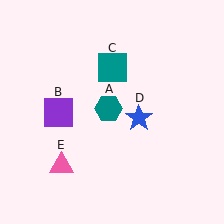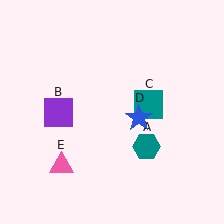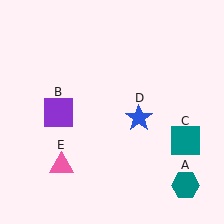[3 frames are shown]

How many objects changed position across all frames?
2 objects changed position: teal hexagon (object A), teal square (object C).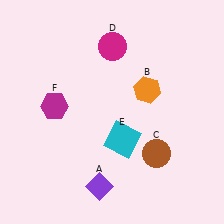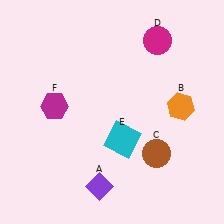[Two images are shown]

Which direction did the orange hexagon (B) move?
The orange hexagon (B) moved right.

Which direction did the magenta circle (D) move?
The magenta circle (D) moved right.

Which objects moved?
The objects that moved are: the orange hexagon (B), the magenta circle (D).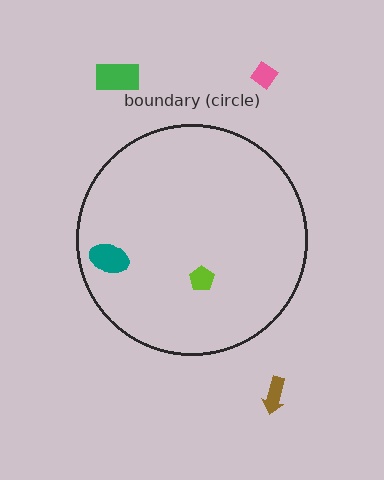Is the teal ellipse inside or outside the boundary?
Inside.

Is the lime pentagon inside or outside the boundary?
Inside.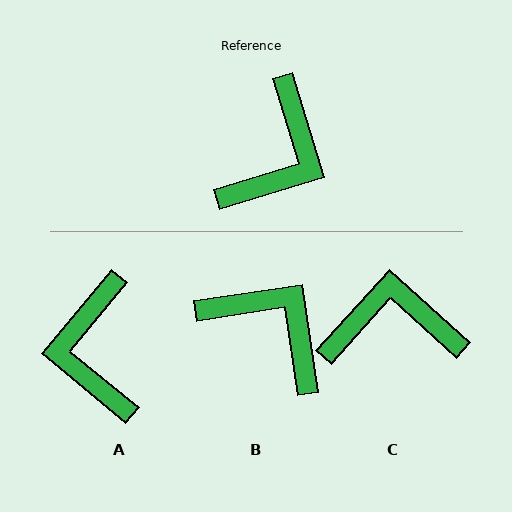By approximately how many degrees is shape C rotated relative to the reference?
Approximately 121 degrees counter-clockwise.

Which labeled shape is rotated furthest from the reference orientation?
A, about 147 degrees away.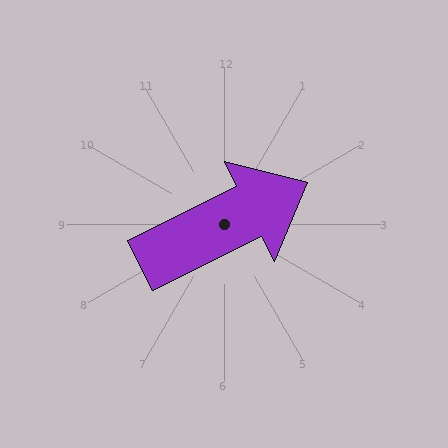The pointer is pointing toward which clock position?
Roughly 2 o'clock.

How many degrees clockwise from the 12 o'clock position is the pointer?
Approximately 64 degrees.